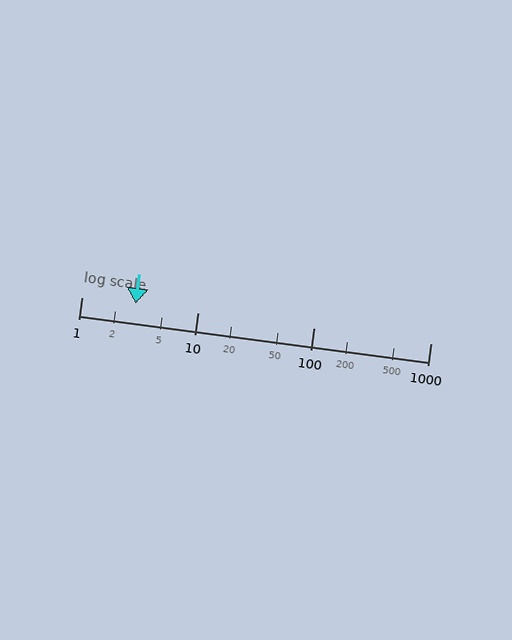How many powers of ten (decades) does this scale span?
The scale spans 3 decades, from 1 to 1000.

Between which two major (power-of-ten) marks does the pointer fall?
The pointer is between 1 and 10.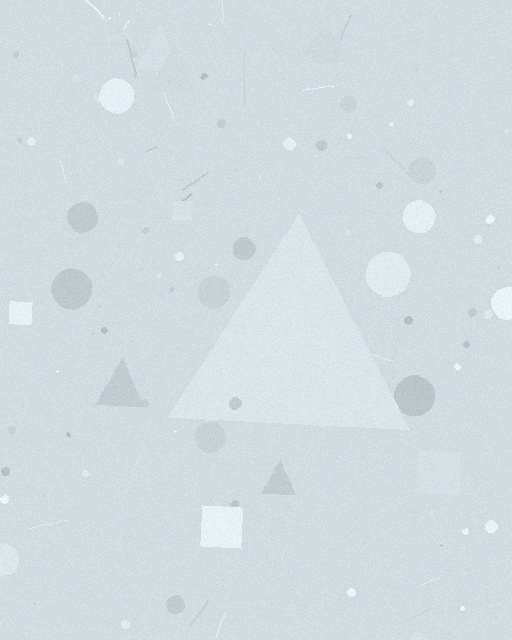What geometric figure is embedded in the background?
A triangle is embedded in the background.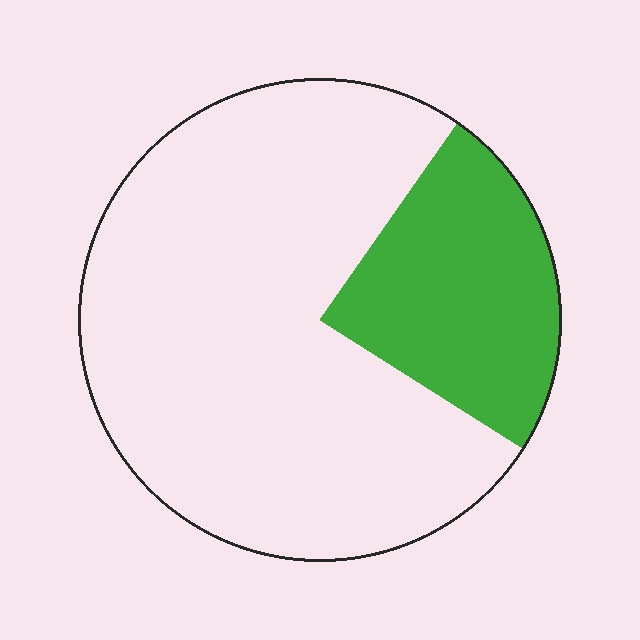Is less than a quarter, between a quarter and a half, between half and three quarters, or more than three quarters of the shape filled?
Less than a quarter.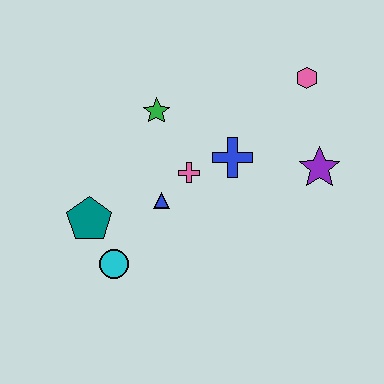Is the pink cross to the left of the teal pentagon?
No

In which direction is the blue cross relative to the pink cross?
The blue cross is to the right of the pink cross.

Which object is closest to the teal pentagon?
The cyan circle is closest to the teal pentagon.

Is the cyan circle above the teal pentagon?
No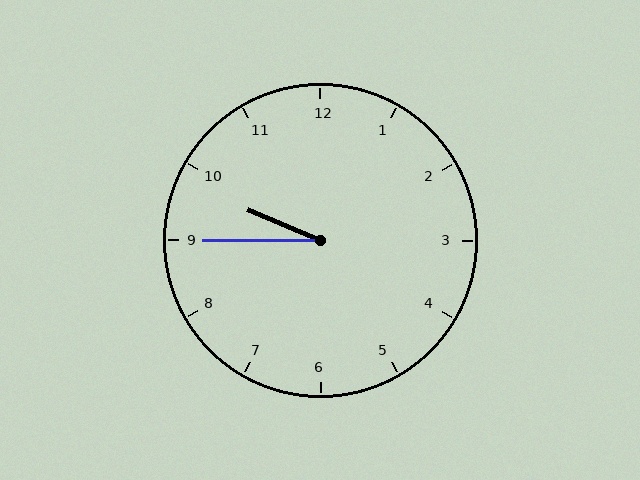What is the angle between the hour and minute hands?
Approximately 22 degrees.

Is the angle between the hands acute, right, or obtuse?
It is acute.